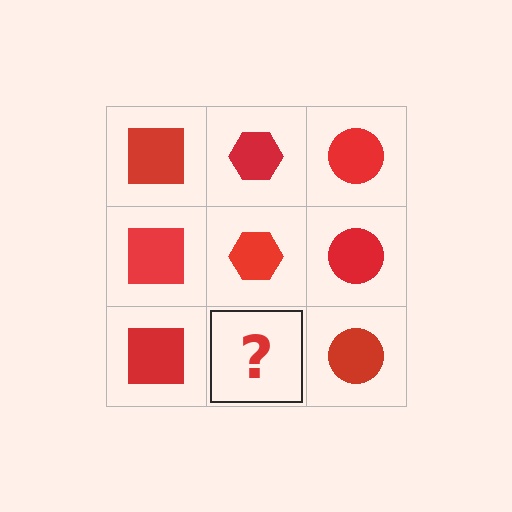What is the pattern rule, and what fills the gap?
The rule is that each column has a consistent shape. The gap should be filled with a red hexagon.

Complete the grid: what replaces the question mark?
The question mark should be replaced with a red hexagon.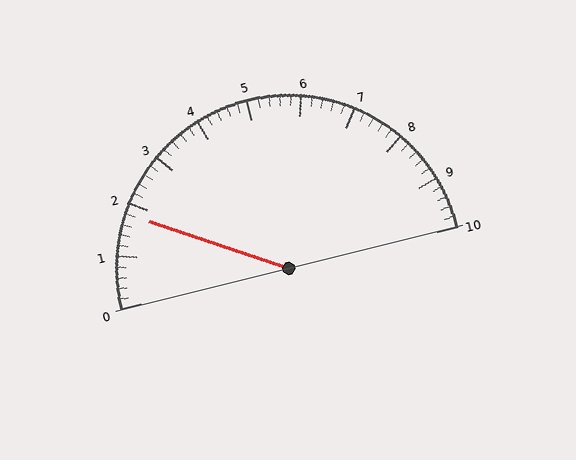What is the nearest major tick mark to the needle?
The nearest major tick mark is 2.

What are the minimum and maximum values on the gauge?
The gauge ranges from 0 to 10.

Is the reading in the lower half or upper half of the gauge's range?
The reading is in the lower half of the range (0 to 10).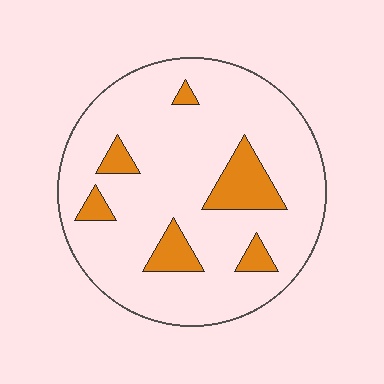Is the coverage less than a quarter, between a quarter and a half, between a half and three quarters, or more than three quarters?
Less than a quarter.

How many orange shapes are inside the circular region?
6.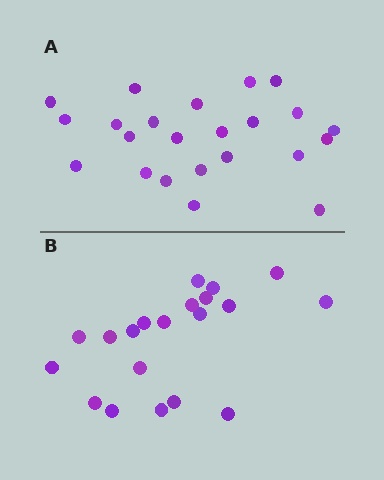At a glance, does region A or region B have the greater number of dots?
Region A (the top region) has more dots.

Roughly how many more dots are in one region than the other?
Region A has just a few more — roughly 2 or 3 more dots than region B.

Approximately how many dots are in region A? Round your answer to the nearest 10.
About 20 dots. (The exact count is 23, which rounds to 20.)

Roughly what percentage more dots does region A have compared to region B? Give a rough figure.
About 15% more.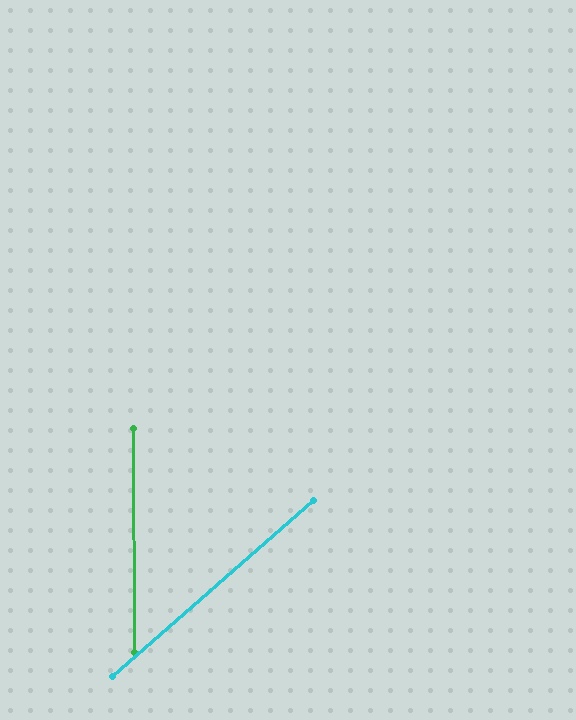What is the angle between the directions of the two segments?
Approximately 49 degrees.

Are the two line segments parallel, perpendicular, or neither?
Neither parallel nor perpendicular — they differ by about 49°.